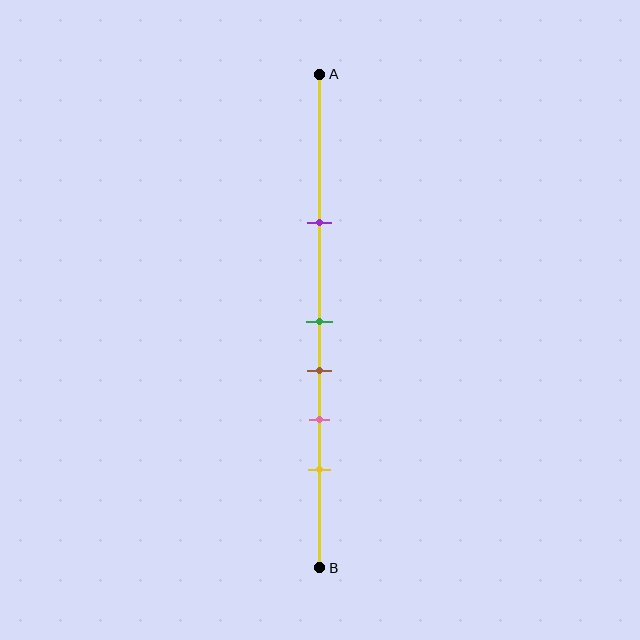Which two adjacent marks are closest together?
The green and brown marks are the closest adjacent pair.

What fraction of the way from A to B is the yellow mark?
The yellow mark is approximately 80% (0.8) of the way from A to B.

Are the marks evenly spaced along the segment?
No, the marks are not evenly spaced.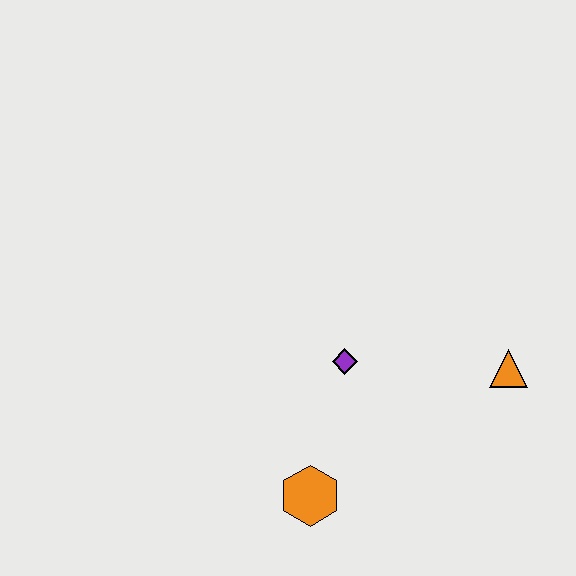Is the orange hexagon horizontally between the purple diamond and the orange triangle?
No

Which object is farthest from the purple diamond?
The orange triangle is farthest from the purple diamond.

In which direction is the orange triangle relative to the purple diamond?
The orange triangle is to the right of the purple diamond.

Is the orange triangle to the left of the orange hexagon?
No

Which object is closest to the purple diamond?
The orange hexagon is closest to the purple diamond.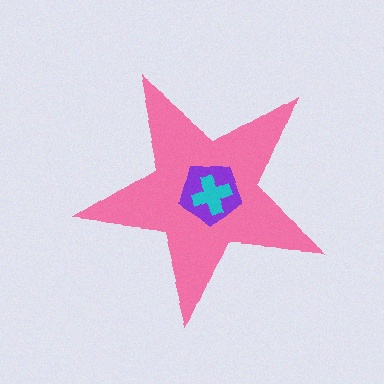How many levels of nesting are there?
3.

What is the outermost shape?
The pink star.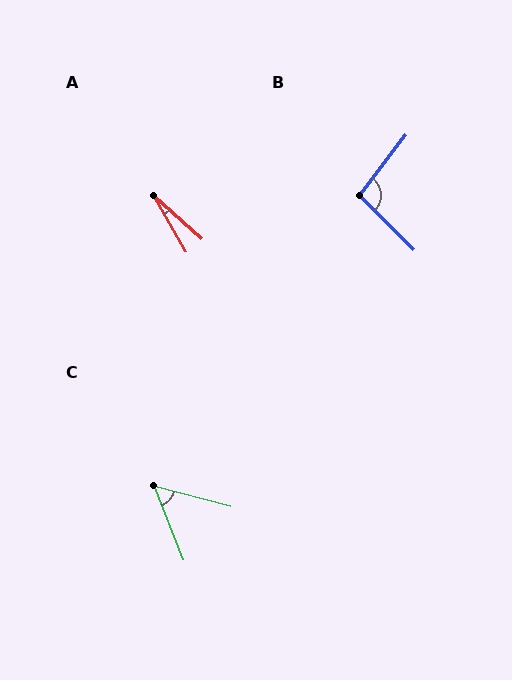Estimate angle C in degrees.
Approximately 53 degrees.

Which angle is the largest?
B, at approximately 97 degrees.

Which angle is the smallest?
A, at approximately 17 degrees.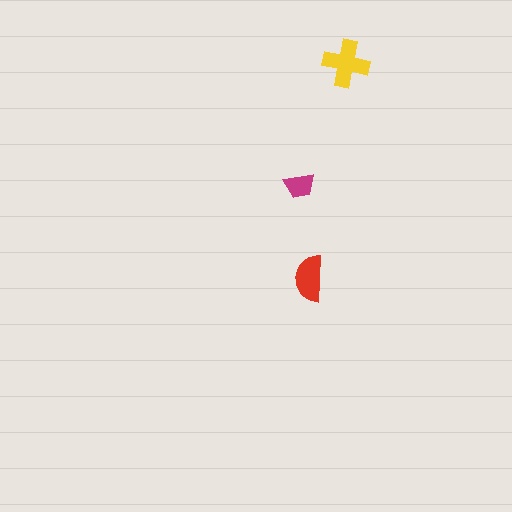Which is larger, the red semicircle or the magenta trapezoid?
The red semicircle.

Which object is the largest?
The yellow cross.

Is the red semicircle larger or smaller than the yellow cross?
Smaller.